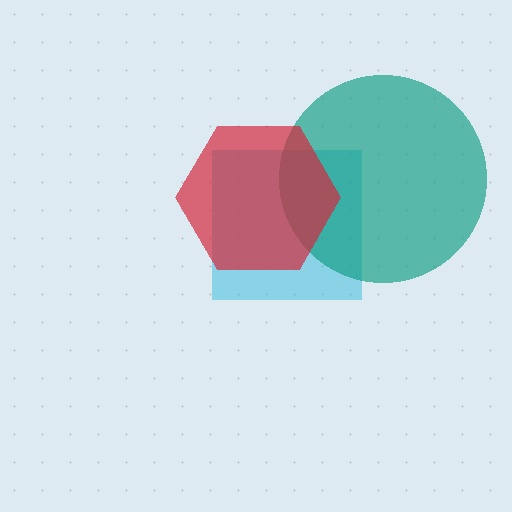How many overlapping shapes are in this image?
There are 3 overlapping shapes in the image.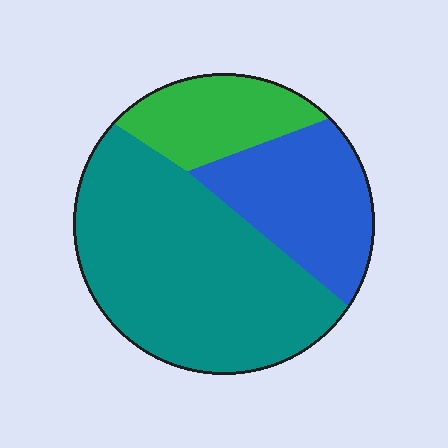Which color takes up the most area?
Teal, at roughly 55%.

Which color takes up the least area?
Green, at roughly 20%.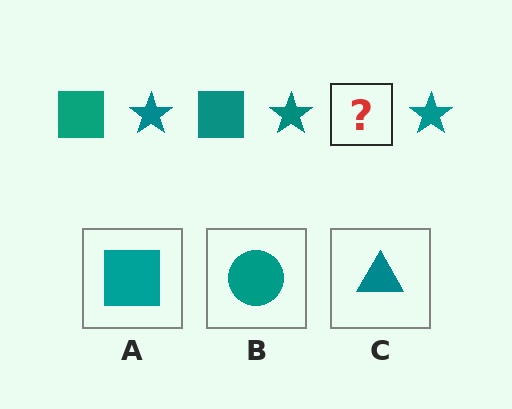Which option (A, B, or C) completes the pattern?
A.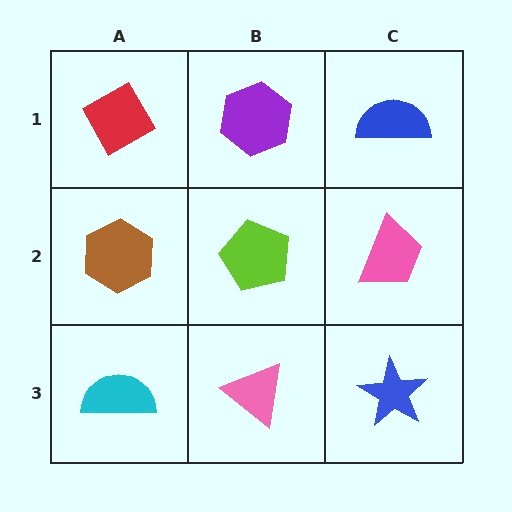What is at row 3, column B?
A pink triangle.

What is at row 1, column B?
A purple hexagon.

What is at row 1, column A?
A red diamond.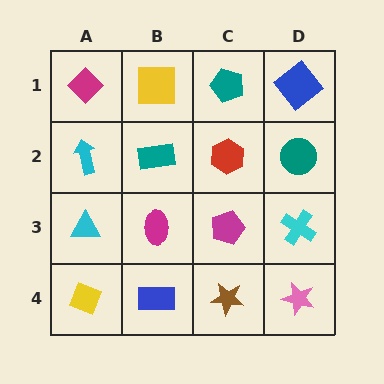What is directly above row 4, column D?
A cyan cross.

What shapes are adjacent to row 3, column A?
A cyan arrow (row 2, column A), a yellow diamond (row 4, column A), a magenta ellipse (row 3, column B).